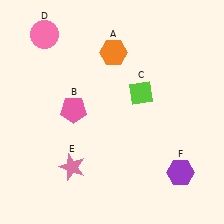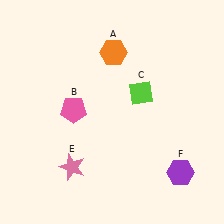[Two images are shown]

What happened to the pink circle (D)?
The pink circle (D) was removed in Image 2. It was in the top-left area of Image 1.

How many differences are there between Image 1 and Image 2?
There is 1 difference between the two images.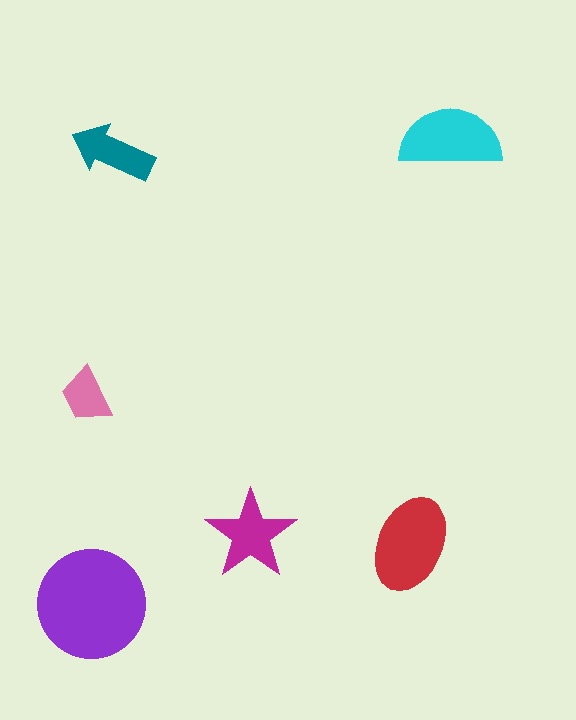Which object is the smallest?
The pink trapezoid.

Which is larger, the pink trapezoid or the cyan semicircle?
The cyan semicircle.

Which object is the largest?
The purple circle.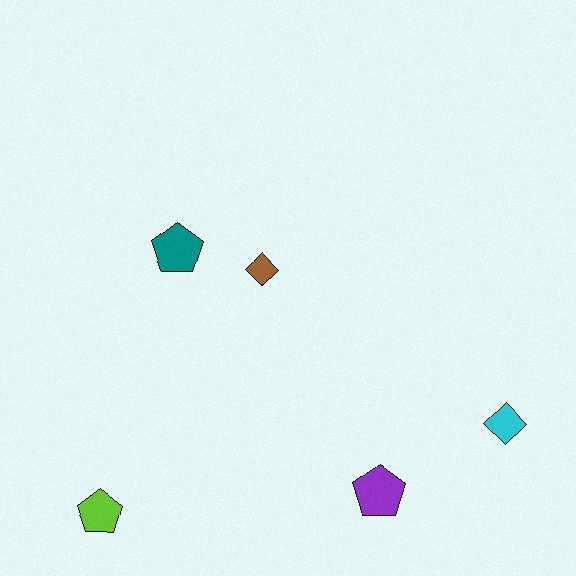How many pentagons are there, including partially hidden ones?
There are 3 pentagons.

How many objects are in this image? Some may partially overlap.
There are 5 objects.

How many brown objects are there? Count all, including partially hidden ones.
There is 1 brown object.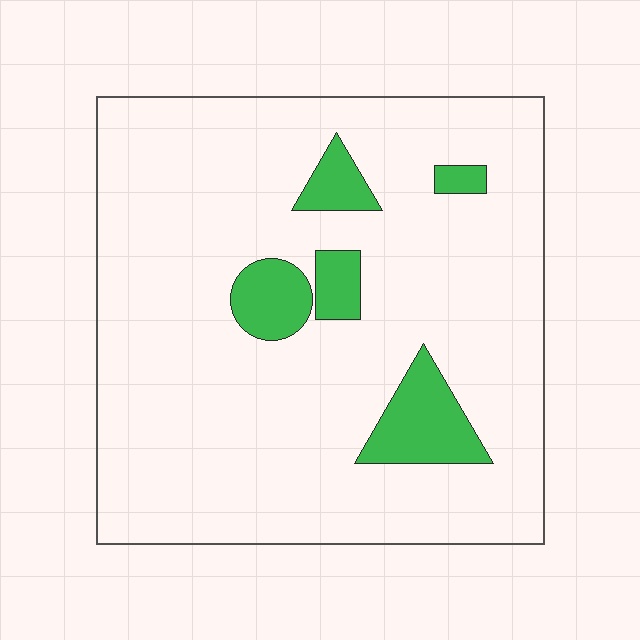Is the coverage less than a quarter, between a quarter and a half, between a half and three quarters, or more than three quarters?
Less than a quarter.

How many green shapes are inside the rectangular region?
5.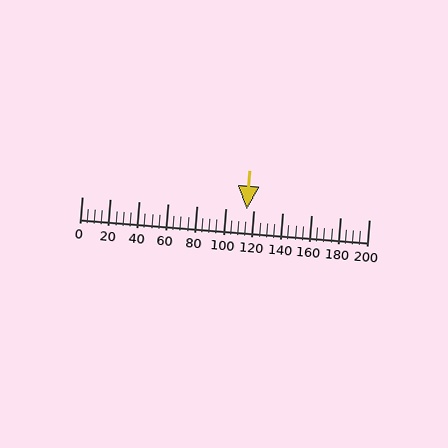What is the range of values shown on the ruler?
The ruler shows values from 0 to 200.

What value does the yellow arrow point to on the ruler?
The yellow arrow points to approximately 115.